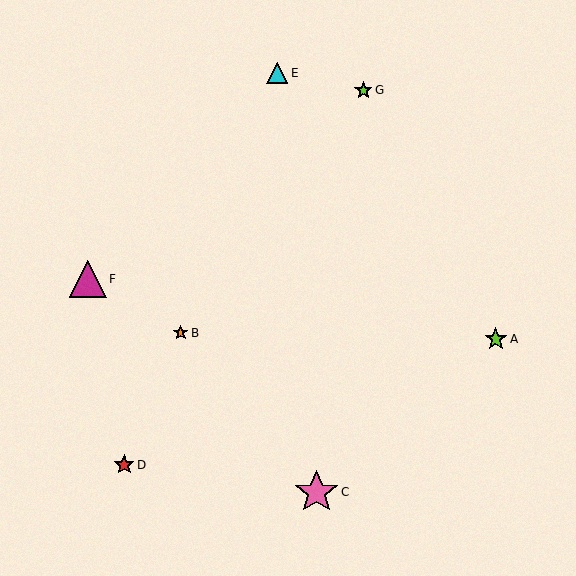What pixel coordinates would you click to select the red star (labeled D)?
Click at (124, 465) to select the red star D.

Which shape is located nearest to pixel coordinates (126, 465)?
The red star (labeled D) at (124, 465) is nearest to that location.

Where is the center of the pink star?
The center of the pink star is at (316, 492).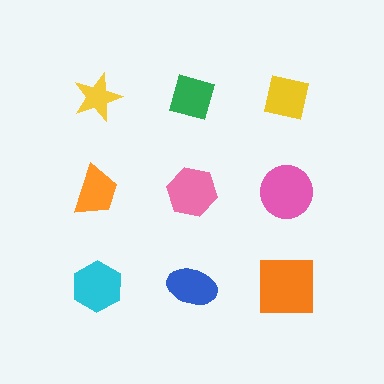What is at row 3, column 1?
A cyan hexagon.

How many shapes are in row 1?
3 shapes.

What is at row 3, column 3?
An orange square.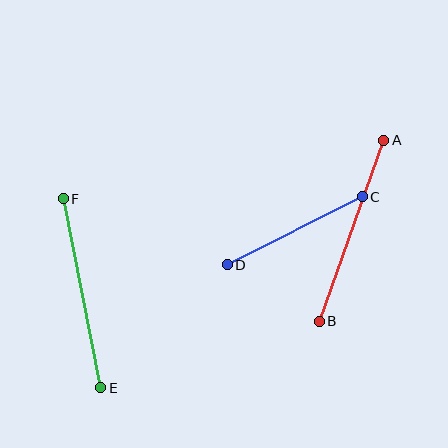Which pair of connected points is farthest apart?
Points E and F are farthest apart.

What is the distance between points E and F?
The distance is approximately 193 pixels.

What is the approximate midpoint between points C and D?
The midpoint is at approximately (295, 231) pixels.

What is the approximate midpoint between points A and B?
The midpoint is at approximately (352, 231) pixels.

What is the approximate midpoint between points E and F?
The midpoint is at approximately (82, 293) pixels.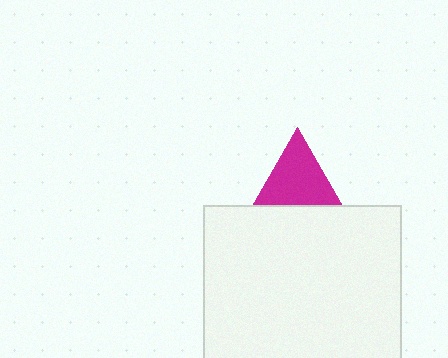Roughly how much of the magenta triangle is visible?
Most of it is visible (roughly 66%).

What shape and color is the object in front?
The object in front is a white square.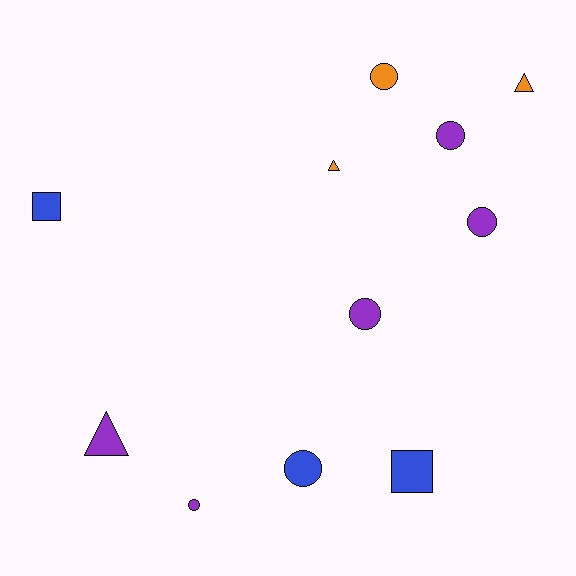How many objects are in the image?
There are 11 objects.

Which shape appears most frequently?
Circle, with 6 objects.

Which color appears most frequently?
Purple, with 5 objects.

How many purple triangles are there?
There is 1 purple triangle.